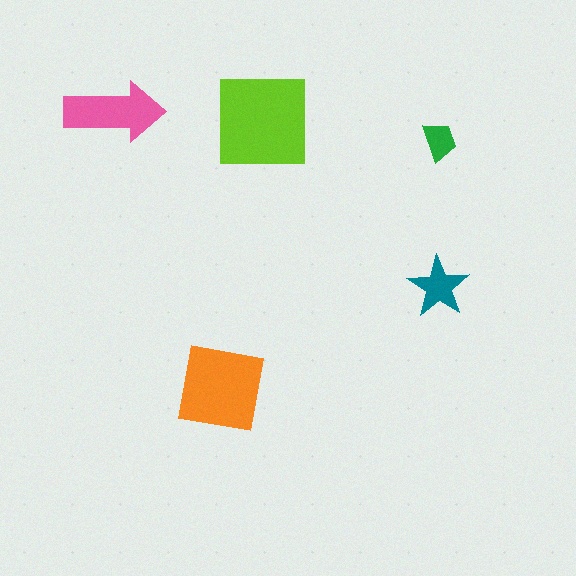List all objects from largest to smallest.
The lime square, the orange square, the pink arrow, the teal star, the green trapezoid.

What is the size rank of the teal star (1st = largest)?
4th.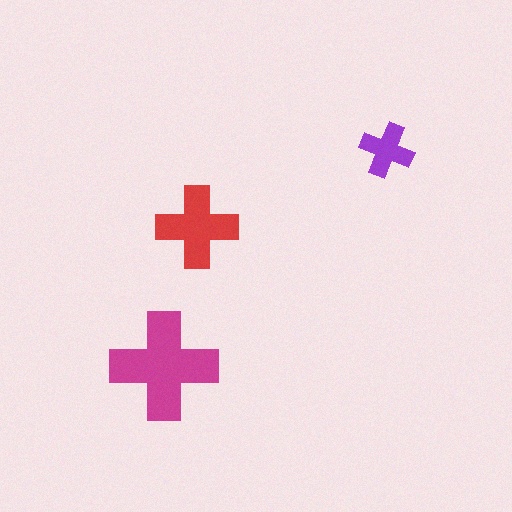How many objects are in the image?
There are 3 objects in the image.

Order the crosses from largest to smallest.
the magenta one, the red one, the purple one.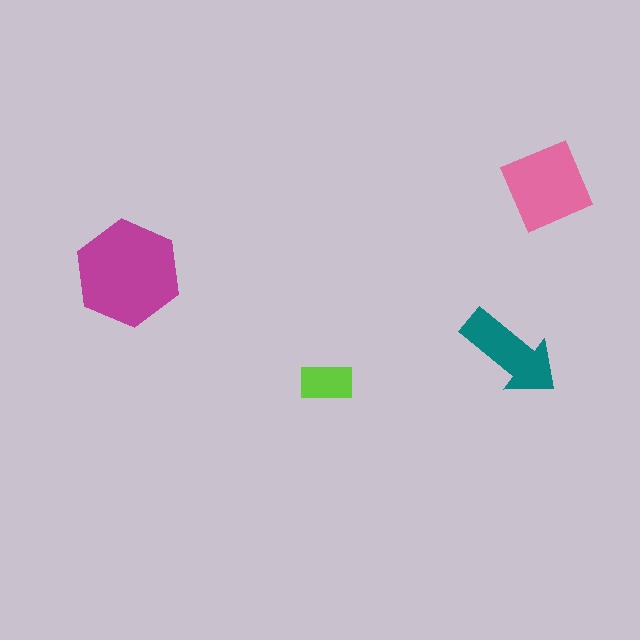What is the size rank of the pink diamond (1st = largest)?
2nd.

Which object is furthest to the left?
The magenta hexagon is leftmost.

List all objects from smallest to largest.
The lime rectangle, the teal arrow, the pink diamond, the magenta hexagon.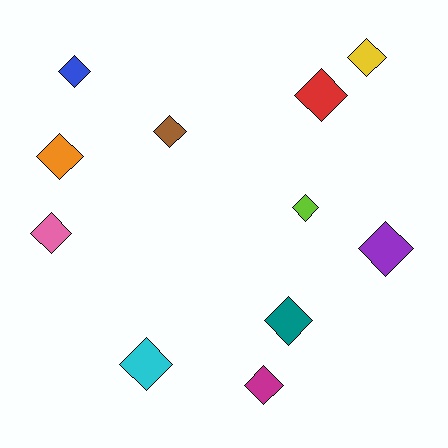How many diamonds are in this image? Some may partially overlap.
There are 11 diamonds.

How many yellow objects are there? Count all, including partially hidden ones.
There is 1 yellow object.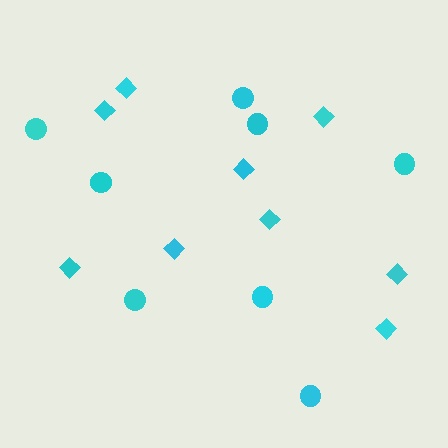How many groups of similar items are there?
There are 2 groups: one group of diamonds (9) and one group of circles (8).